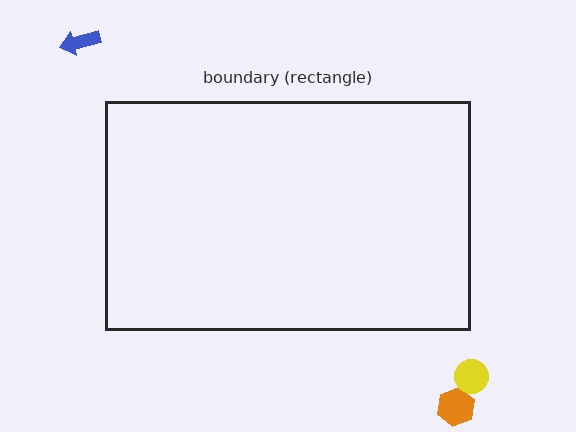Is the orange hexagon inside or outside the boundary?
Outside.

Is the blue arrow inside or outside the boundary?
Outside.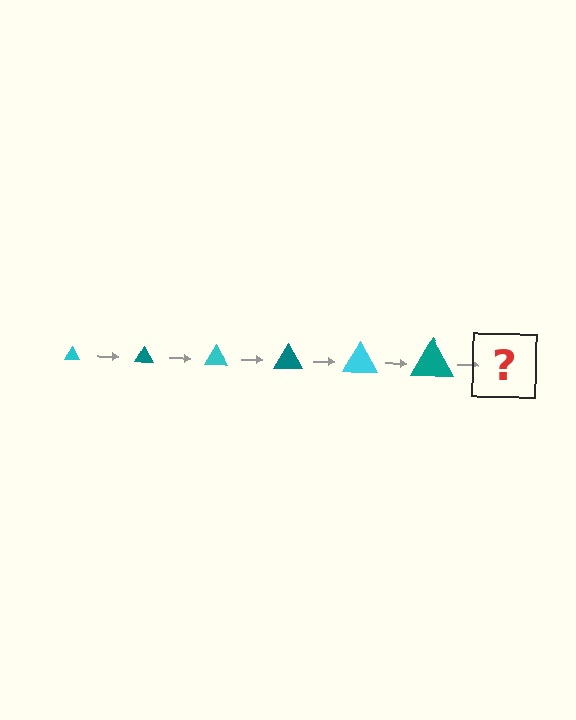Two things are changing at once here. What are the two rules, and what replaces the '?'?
The two rules are that the triangle grows larger each step and the color cycles through cyan and teal. The '?' should be a cyan triangle, larger than the previous one.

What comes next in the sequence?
The next element should be a cyan triangle, larger than the previous one.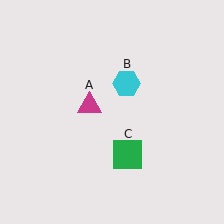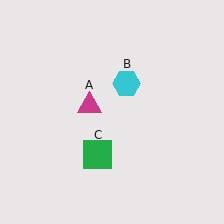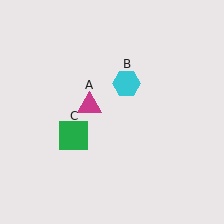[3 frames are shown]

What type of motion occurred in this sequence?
The green square (object C) rotated clockwise around the center of the scene.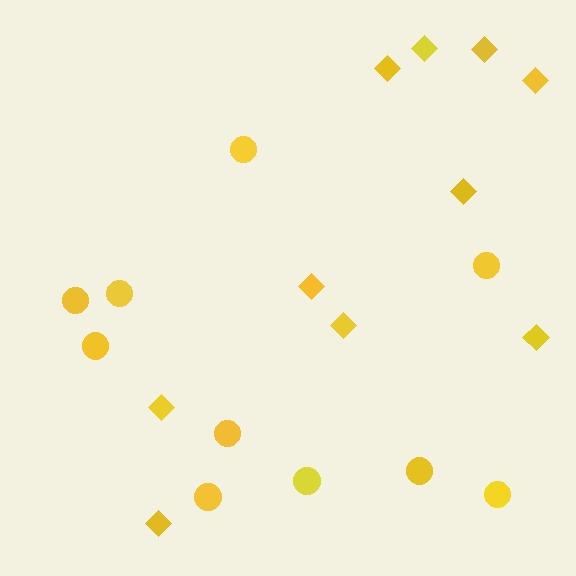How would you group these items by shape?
There are 2 groups: one group of diamonds (10) and one group of circles (10).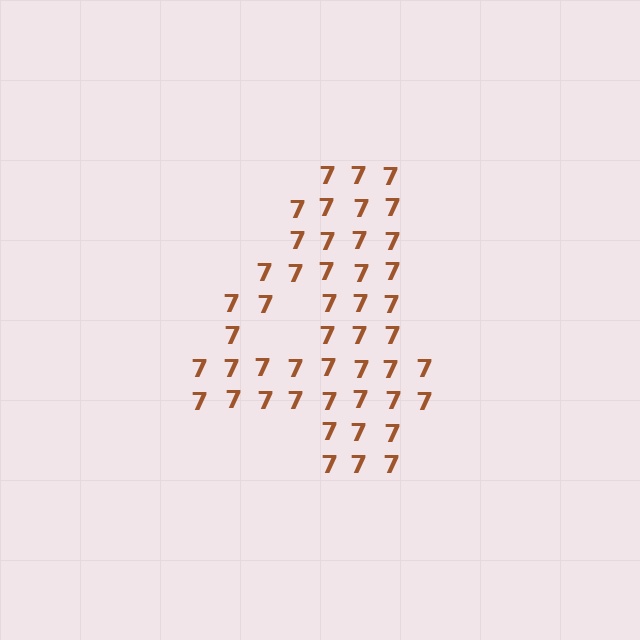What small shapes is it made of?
It is made of small digit 7's.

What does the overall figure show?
The overall figure shows the digit 4.